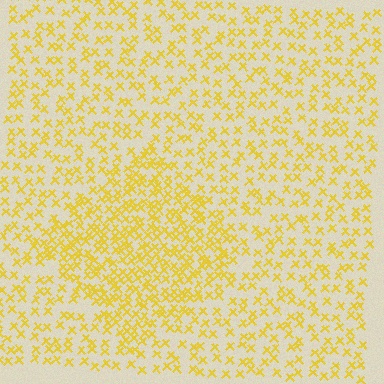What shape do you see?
I see a diamond.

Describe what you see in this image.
The image contains small yellow elements arranged at two different densities. A diamond-shaped region is visible where the elements are more densely packed than the surrounding area.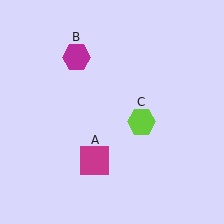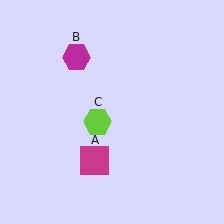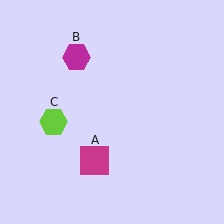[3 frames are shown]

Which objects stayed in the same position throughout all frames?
Magenta square (object A) and magenta hexagon (object B) remained stationary.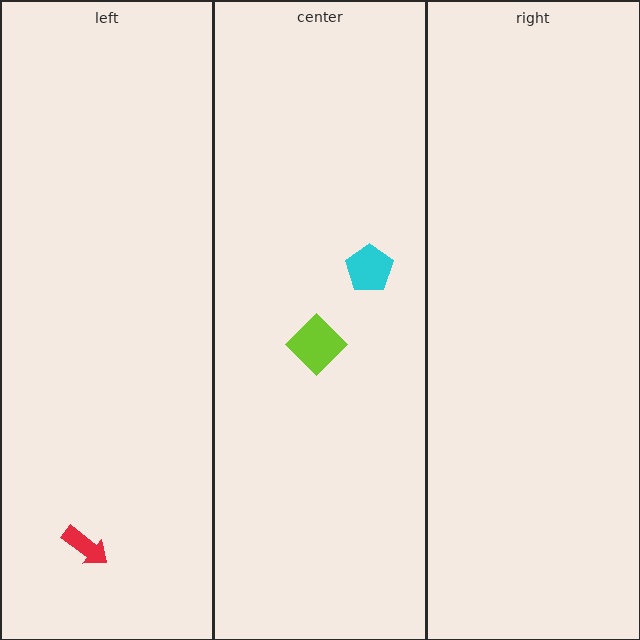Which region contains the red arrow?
The left region.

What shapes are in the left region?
The red arrow.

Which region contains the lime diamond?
The center region.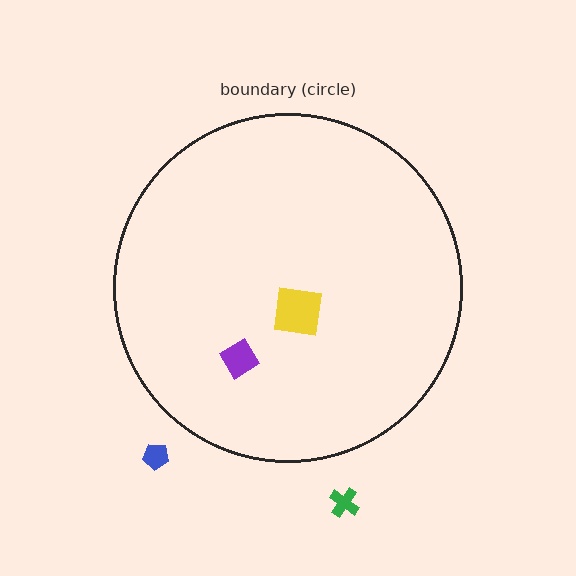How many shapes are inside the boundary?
2 inside, 2 outside.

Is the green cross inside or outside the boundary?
Outside.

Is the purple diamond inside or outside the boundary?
Inside.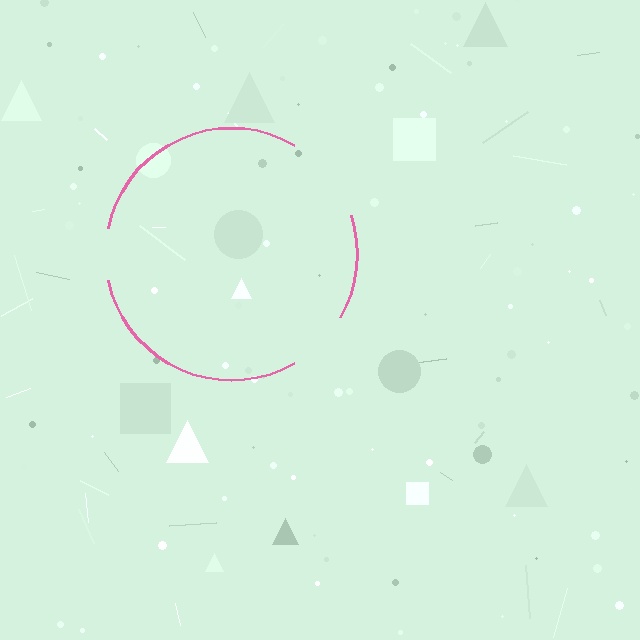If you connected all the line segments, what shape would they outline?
They would outline a circle.